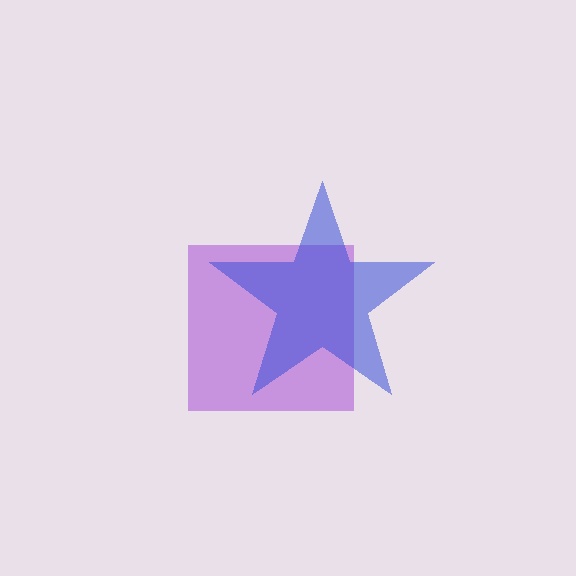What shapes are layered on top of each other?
The layered shapes are: a purple square, a blue star.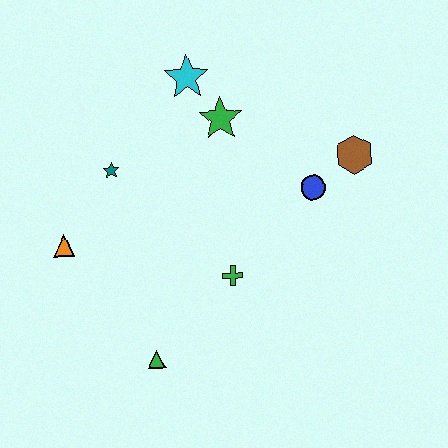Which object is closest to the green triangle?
The green cross is closest to the green triangle.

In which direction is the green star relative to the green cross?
The green star is above the green cross.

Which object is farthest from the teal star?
The brown hexagon is farthest from the teal star.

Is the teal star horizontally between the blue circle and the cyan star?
No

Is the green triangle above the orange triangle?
No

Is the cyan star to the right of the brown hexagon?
No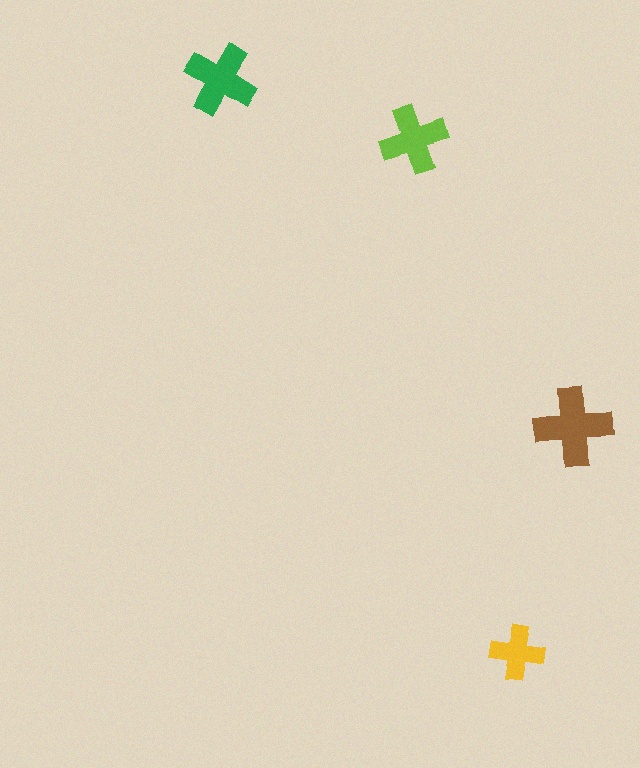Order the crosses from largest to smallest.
the brown one, the green one, the lime one, the yellow one.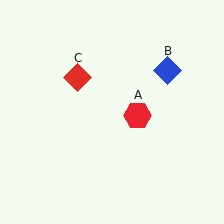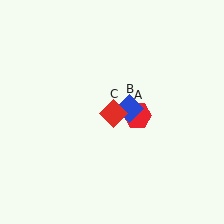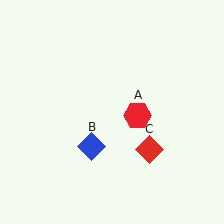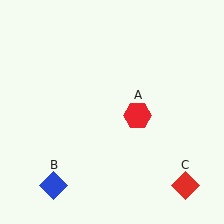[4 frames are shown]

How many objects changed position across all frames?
2 objects changed position: blue diamond (object B), red diamond (object C).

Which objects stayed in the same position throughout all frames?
Red hexagon (object A) remained stationary.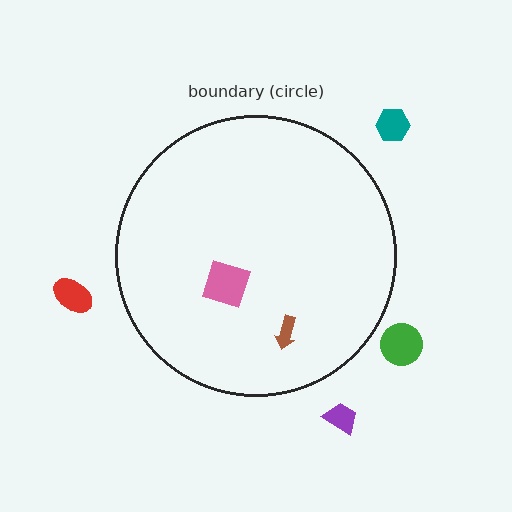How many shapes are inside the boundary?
2 inside, 4 outside.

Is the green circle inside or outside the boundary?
Outside.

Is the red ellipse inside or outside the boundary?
Outside.